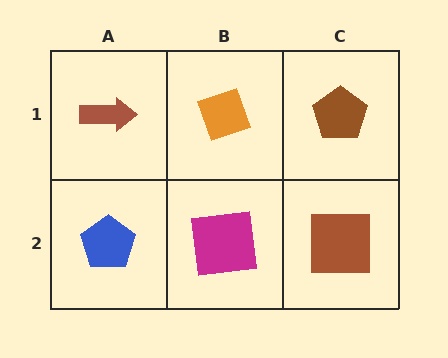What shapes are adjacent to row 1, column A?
A blue pentagon (row 2, column A), an orange diamond (row 1, column B).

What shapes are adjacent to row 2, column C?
A brown pentagon (row 1, column C), a magenta square (row 2, column B).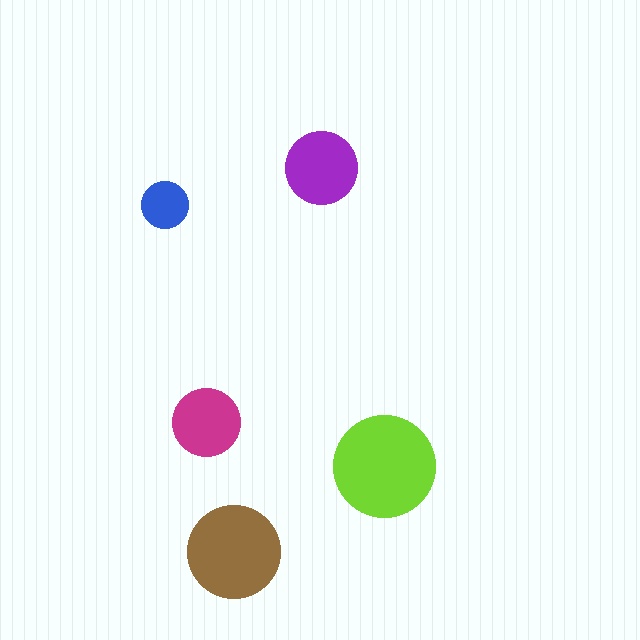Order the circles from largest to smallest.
the lime one, the brown one, the purple one, the magenta one, the blue one.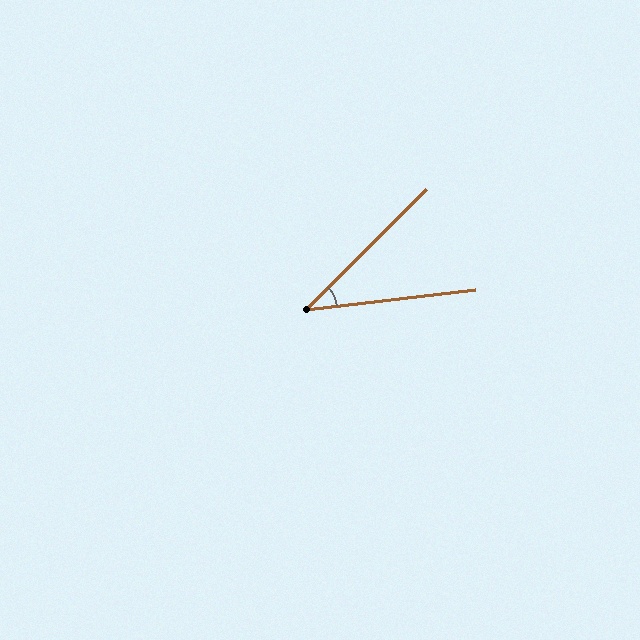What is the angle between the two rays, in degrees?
Approximately 38 degrees.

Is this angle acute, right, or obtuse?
It is acute.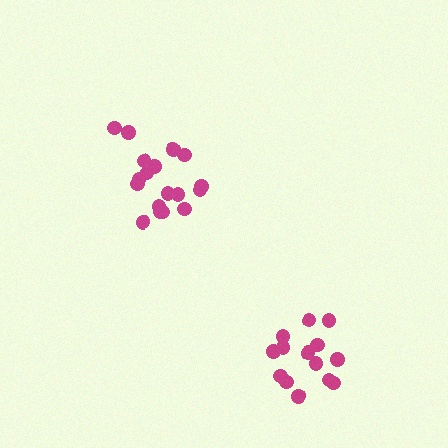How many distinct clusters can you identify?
There are 2 distinct clusters.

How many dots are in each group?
Group 1: 18 dots, Group 2: 14 dots (32 total).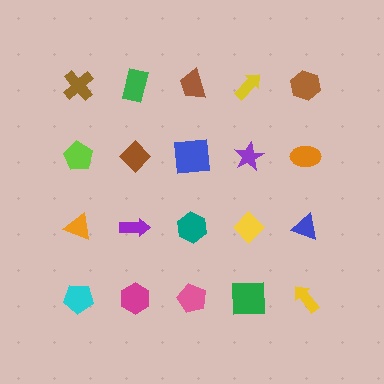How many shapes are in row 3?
5 shapes.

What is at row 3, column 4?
A yellow diamond.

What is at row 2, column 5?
An orange ellipse.